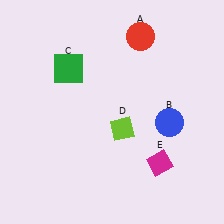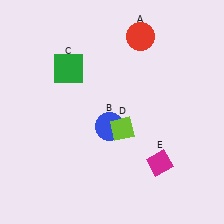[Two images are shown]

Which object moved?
The blue circle (B) moved left.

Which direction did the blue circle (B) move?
The blue circle (B) moved left.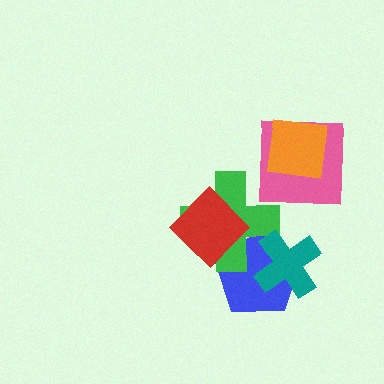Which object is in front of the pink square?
The orange square is in front of the pink square.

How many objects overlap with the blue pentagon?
3 objects overlap with the blue pentagon.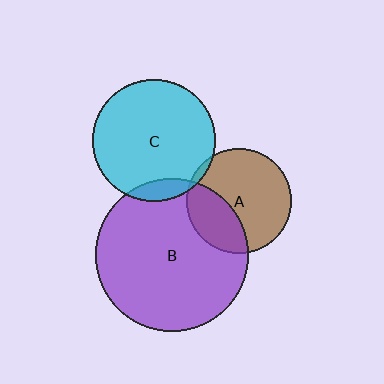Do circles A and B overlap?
Yes.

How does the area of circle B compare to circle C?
Approximately 1.6 times.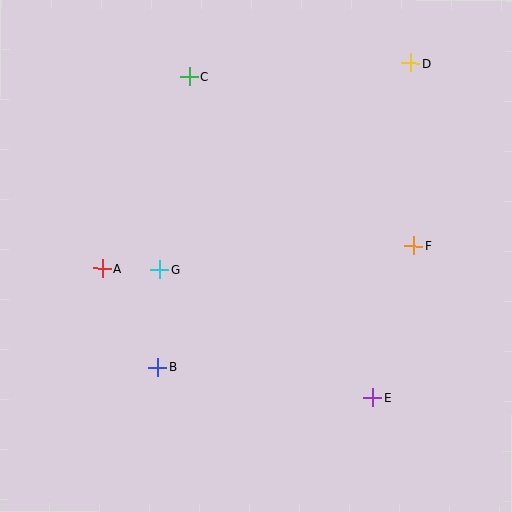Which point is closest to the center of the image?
Point G at (160, 269) is closest to the center.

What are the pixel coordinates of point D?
Point D is at (410, 63).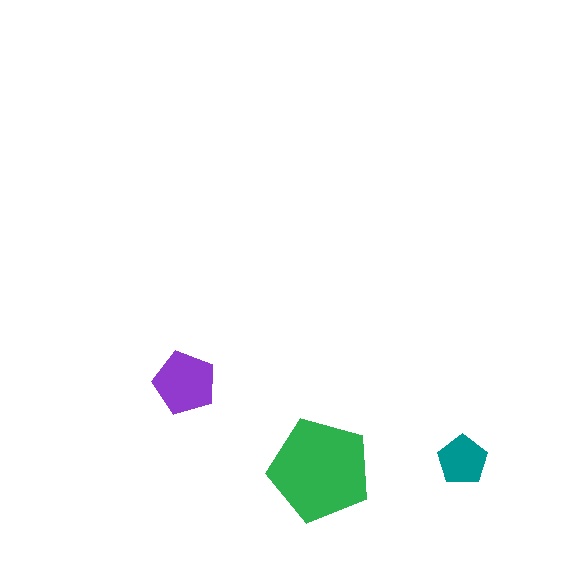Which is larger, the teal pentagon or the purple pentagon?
The purple one.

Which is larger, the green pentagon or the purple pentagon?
The green one.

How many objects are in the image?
There are 3 objects in the image.